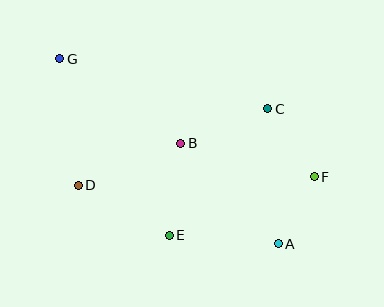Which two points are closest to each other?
Points A and F are closest to each other.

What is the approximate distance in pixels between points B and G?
The distance between B and G is approximately 148 pixels.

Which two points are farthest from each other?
Points A and G are farthest from each other.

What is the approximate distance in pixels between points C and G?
The distance between C and G is approximately 214 pixels.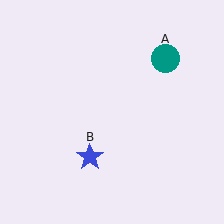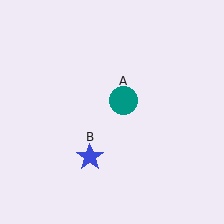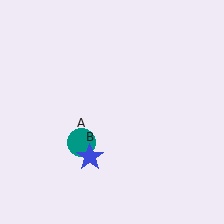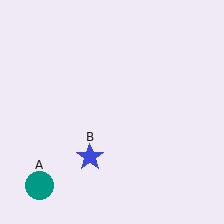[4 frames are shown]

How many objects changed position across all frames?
1 object changed position: teal circle (object A).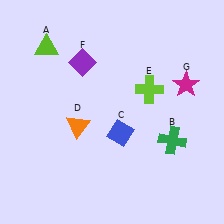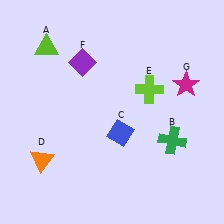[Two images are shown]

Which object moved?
The orange triangle (D) moved left.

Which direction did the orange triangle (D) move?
The orange triangle (D) moved left.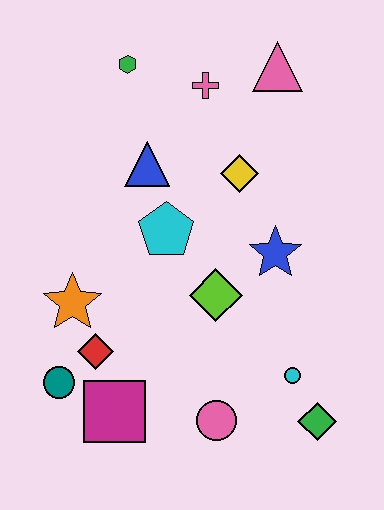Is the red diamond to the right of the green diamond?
No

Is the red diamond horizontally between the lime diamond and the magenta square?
No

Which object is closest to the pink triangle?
The pink cross is closest to the pink triangle.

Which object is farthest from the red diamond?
The pink triangle is farthest from the red diamond.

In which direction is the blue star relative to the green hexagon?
The blue star is below the green hexagon.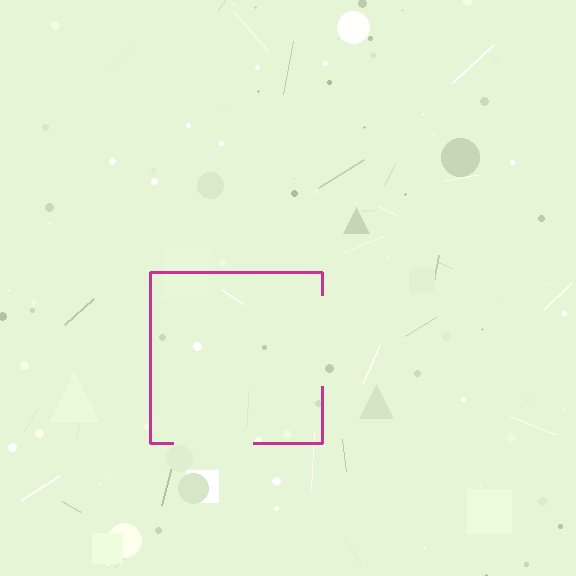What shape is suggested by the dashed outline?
The dashed outline suggests a square.